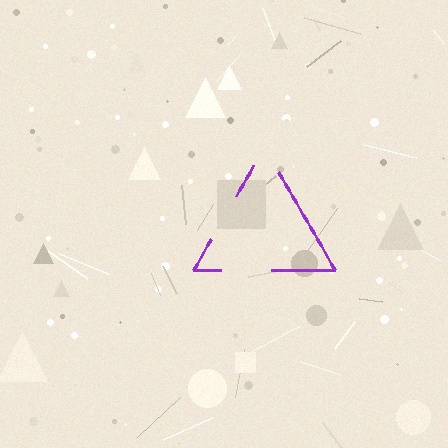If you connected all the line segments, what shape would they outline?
They would outline a triangle.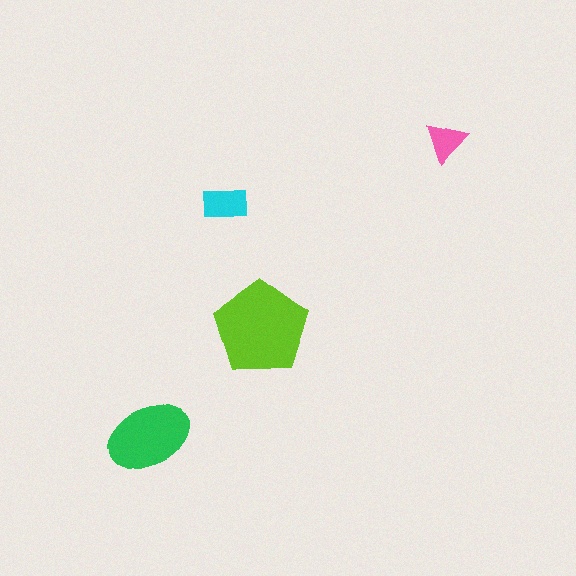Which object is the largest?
The lime pentagon.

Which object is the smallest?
The pink triangle.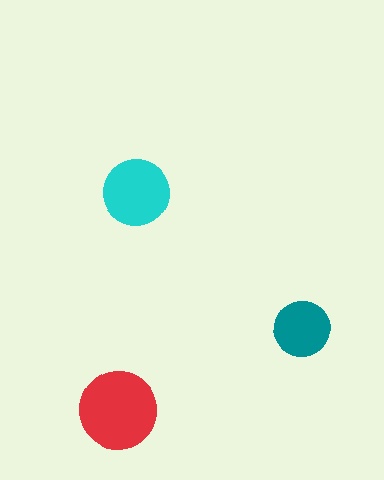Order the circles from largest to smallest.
the red one, the cyan one, the teal one.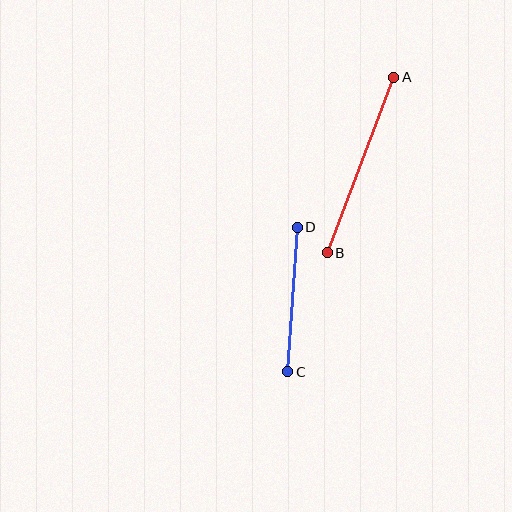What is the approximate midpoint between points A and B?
The midpoint is at approximately (360, 165) pixels.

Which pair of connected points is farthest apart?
Points A and B are farthest apart.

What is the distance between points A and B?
The distance is approximately 188 pixels.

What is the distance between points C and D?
The distance is approximately 145 pixels.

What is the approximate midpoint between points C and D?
The midpoint is at approximately (293, 299) pixels.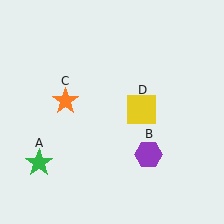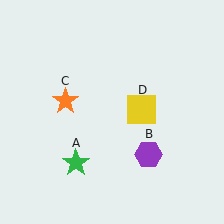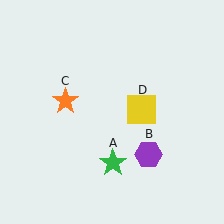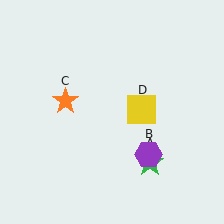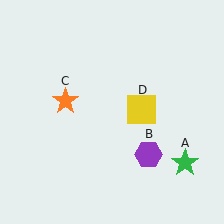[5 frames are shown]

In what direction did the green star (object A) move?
The green star (object A) moved right.